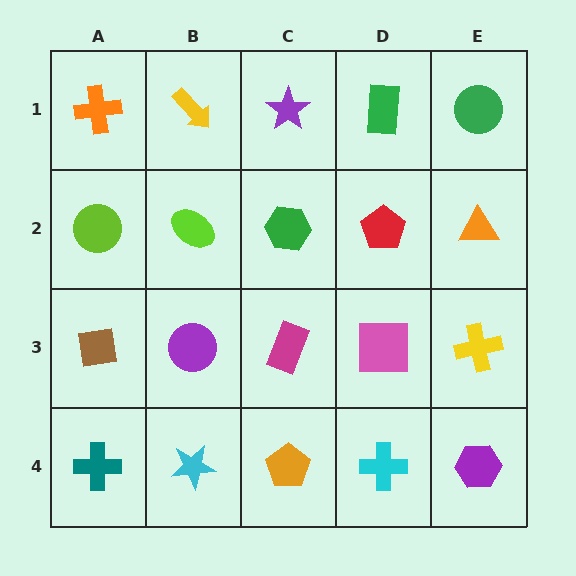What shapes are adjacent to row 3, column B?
A lime ellipse (row 2, column B), a cyan star (row 4, column B), a brown square (row 3, column A), a magenta rectangle (row 3, column C).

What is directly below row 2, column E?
A yellow cross.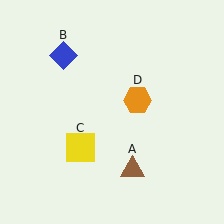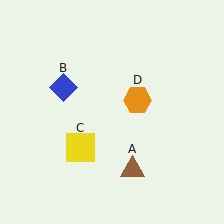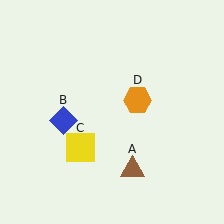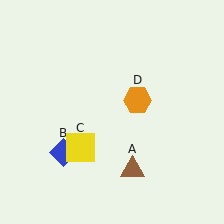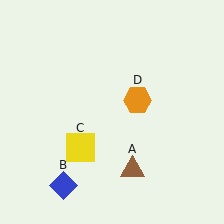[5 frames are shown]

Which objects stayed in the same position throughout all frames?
Brown triangle (object A) and yellow square (object C) and orange hexagon (object D) remained stationary.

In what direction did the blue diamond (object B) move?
The blue diamond (object B) moved down.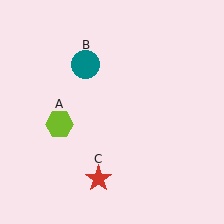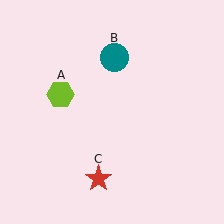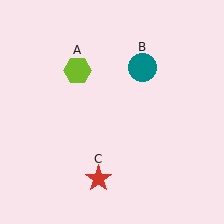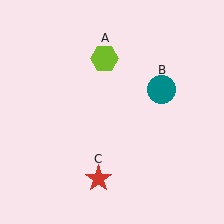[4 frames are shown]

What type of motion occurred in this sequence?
The lime hexagon (object A), teal circle (object B) rotated clockwise around the center of the scene.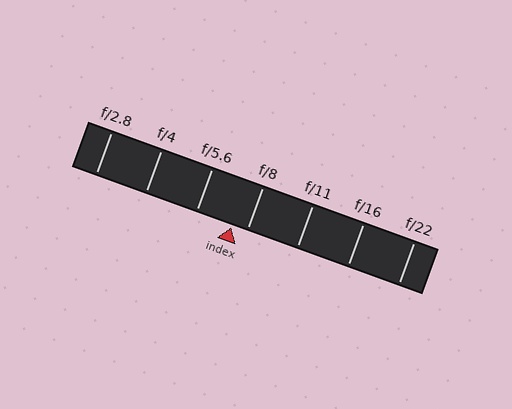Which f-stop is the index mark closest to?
The index mark is closest to f/8.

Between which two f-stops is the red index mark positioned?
The index mark is between f/5.6 and f/8.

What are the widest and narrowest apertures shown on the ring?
The widest aperture shown is f/2.8 and the narrowest is f/22.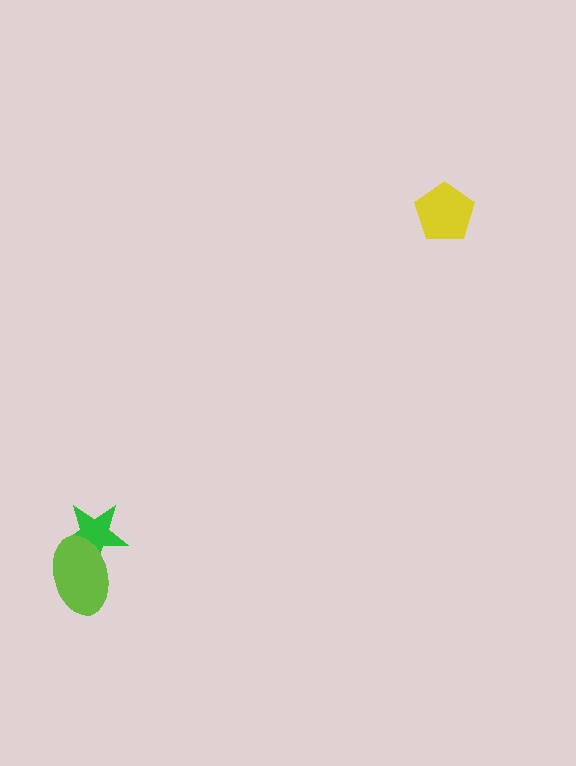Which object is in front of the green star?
The lime ellipse is in front of the green star.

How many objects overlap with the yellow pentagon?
0 objects overlap with the yellow pentagon.